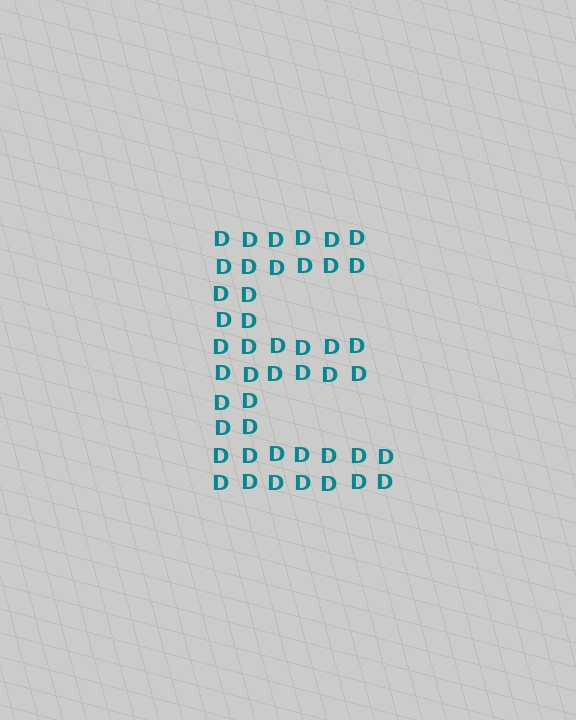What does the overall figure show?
The overall figure shows the letter E.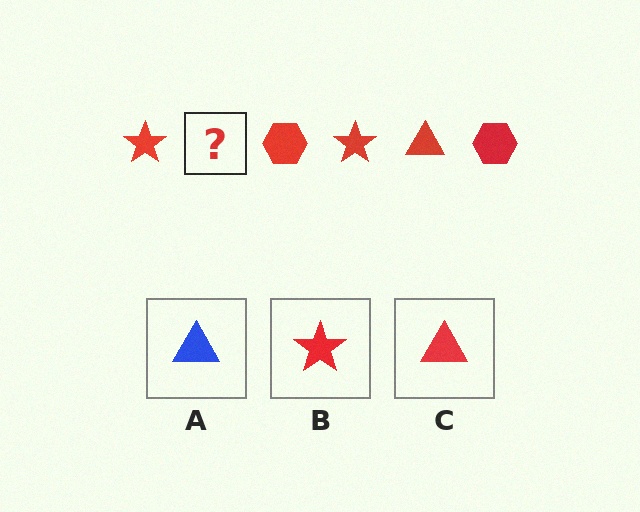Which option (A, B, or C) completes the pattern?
C.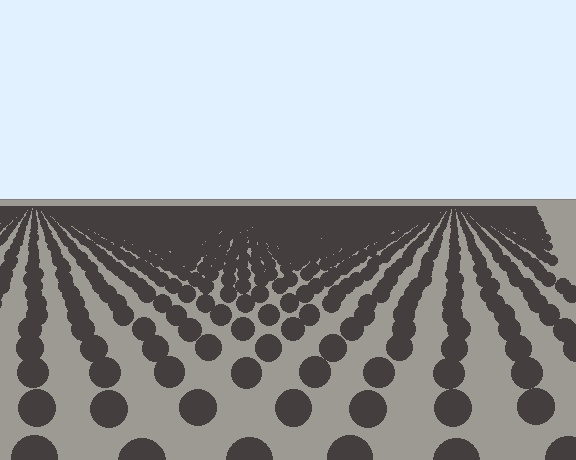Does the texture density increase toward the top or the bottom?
Density increases toward the top.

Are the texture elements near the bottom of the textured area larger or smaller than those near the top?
Larger. Near the bottom, elements are closer to the viewer and appear at a bigger on-screen size.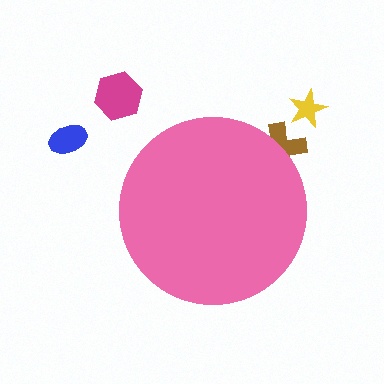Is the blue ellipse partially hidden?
No, the blue ellipse is fully visible.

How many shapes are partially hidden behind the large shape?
1 shape is partially hidden.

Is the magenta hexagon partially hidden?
No, the magenta hexagon is fully visible.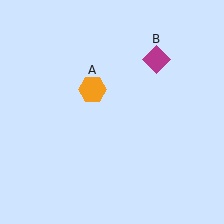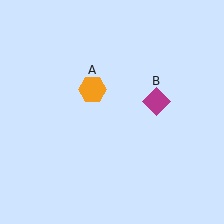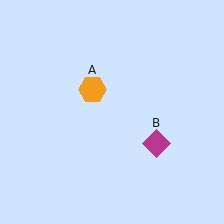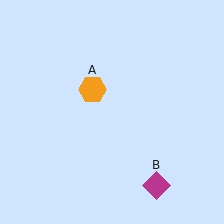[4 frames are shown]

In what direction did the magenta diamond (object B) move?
The magenta diamond (object B) moved down.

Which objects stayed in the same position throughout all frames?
Orange hexagon (object A) remained stationary.